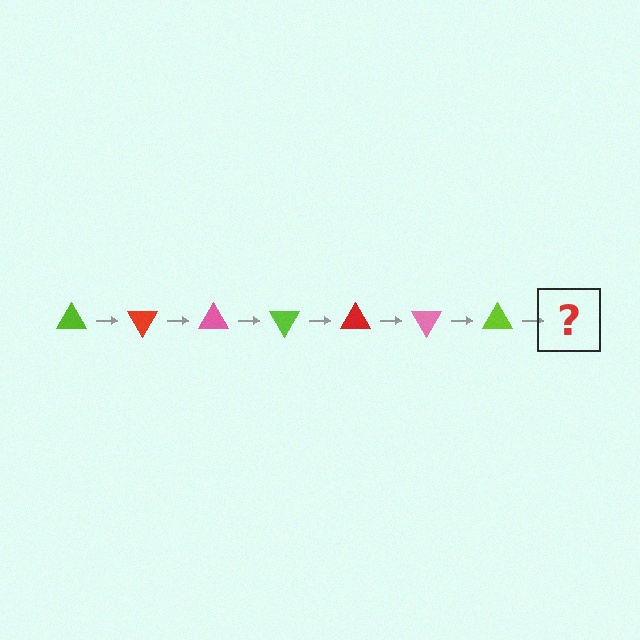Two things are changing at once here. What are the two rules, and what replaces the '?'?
The two rules are that it rotates 60 degrees each step and the color cycles through lime, red, and pink. The '?' should be a red triangle, rotated 420 degrees from the start.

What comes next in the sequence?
The next element should be a red triangle, rotated 420 degrees from the start.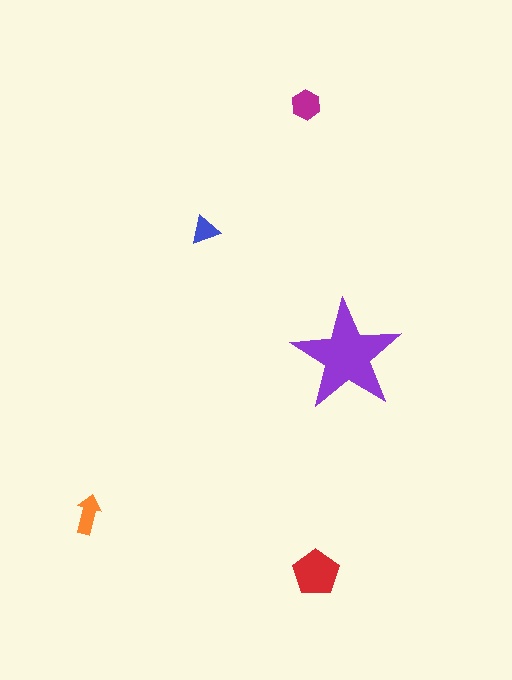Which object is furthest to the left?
The orange arrow is leftmost.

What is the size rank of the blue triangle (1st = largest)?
5th.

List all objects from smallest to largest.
The blue triangle, the orange arrow, the magenta hexagon, the red pentagon, the purple star.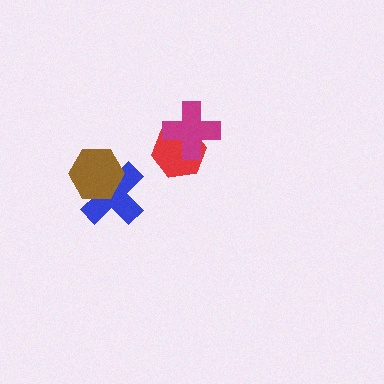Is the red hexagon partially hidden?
Yes, it is partially covered by another shape.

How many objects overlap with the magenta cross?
1 object overlaps with the magenta cross.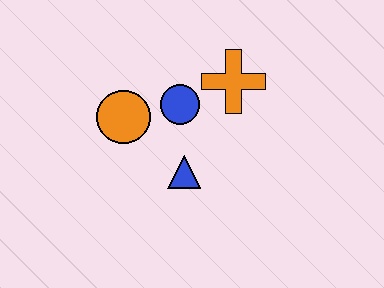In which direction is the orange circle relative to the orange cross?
The orange circle is to the left of the orange cross.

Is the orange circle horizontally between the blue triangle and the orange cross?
No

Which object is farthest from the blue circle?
The blue triangle is farthest from the blue circle.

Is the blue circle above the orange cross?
No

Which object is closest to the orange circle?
The blue circle is closest to the orange circle.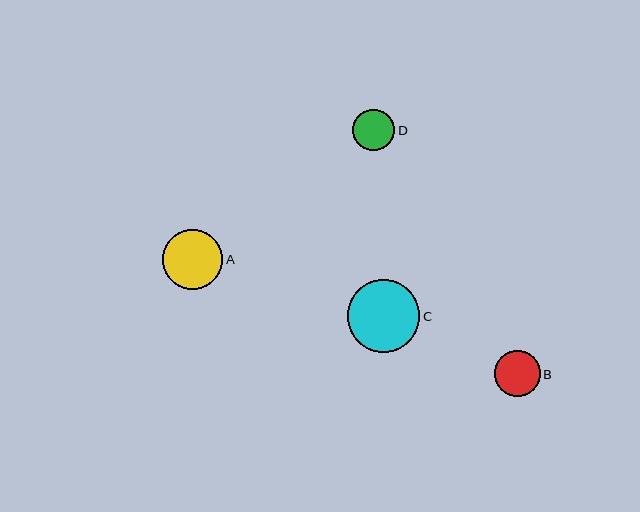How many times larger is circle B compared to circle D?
Circle B is approximately 1.1 times the size of circle D.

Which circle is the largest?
Circle C is the largest with a size of approximately 72 pixels.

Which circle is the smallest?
Circle D is the smallest with a size of approximately 42 pixels.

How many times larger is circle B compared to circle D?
Circle B is approximately 1.1 times the size of circle D.